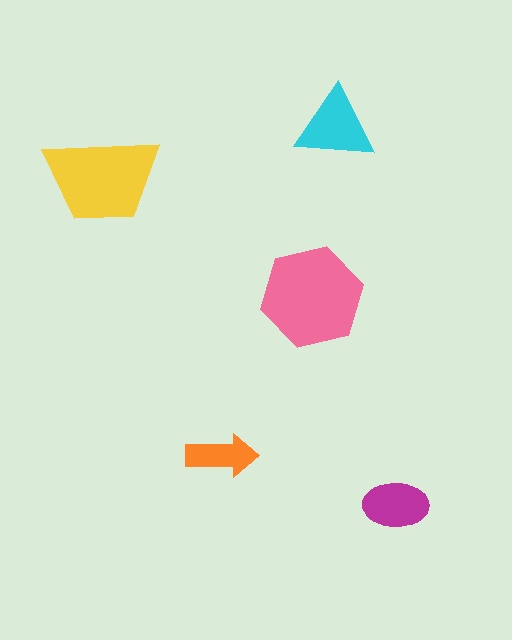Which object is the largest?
The pink hexagon.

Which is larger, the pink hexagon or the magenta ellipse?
The pink hexagon.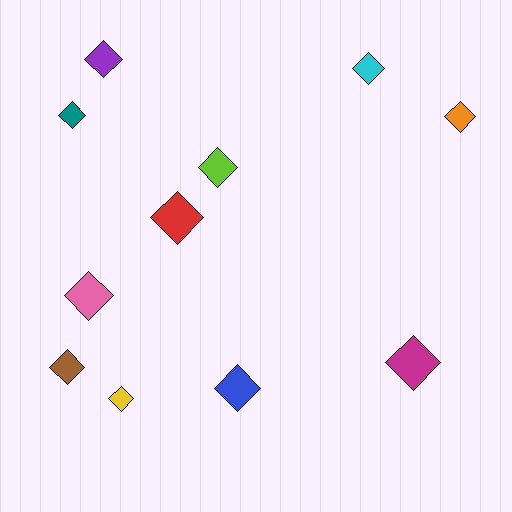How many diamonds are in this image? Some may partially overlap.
There are 11 diamonds.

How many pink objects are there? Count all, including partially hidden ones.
There is 1 pink object.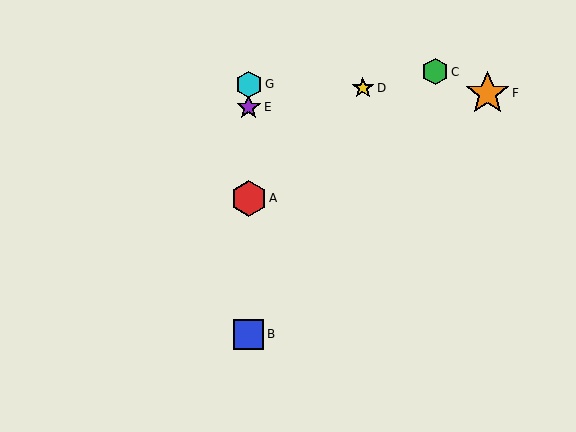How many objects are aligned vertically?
4 objects (A, B, E, G) are aligned vertically.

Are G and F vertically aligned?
No, G is at x≈249 and F is at x≈487.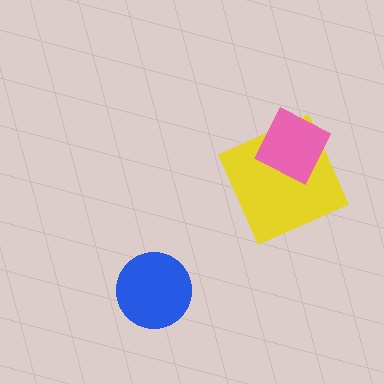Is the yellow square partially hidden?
Yes, it is partially covered by another shape.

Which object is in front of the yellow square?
The pink diamond is in front of the yellow square.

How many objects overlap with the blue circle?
0 objects overlap with the blue circle.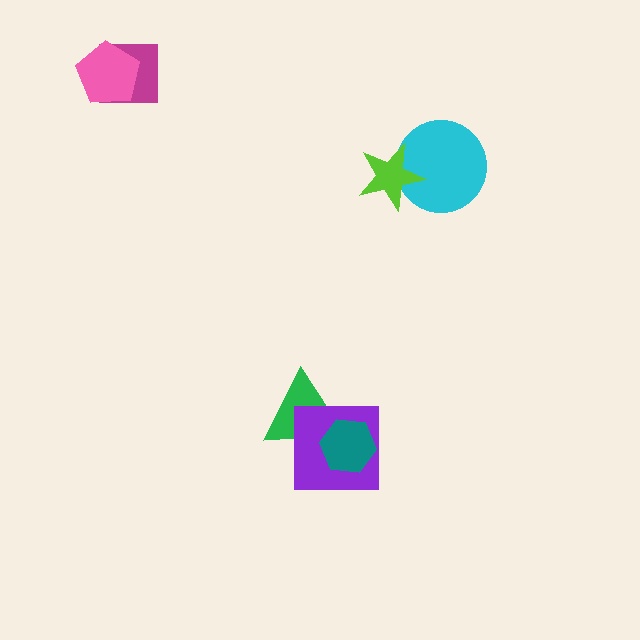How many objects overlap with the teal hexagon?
2 objects overlap with the teal hexagon.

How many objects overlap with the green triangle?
2 objects overlap with the green triangle.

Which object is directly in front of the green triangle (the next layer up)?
The purple square is directly in front of the green triangle.